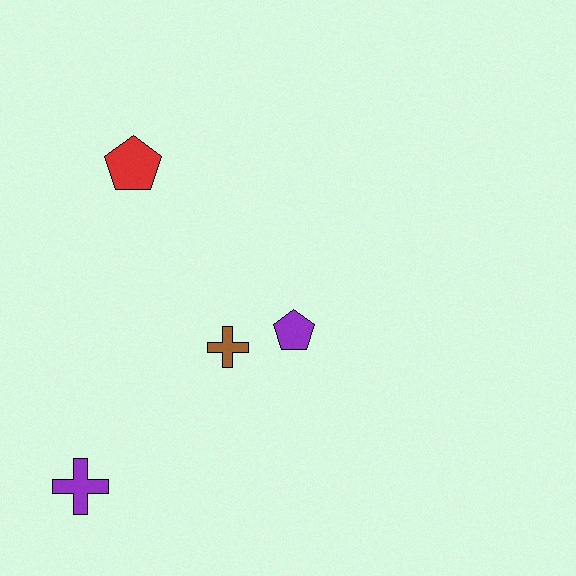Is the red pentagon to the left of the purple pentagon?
Yes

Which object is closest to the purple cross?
The brown cross is closest to the purple cross.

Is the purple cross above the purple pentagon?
No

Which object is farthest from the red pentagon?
The purple cross is farthest from the red pentagon.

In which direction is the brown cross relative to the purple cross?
The brown cross is to the right of the purple cross.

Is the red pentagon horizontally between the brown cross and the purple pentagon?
No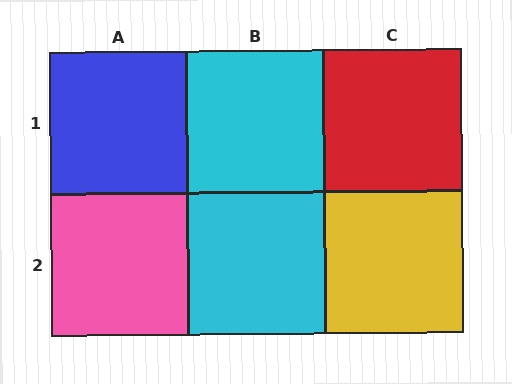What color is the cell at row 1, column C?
Red.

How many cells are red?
1 cell is red.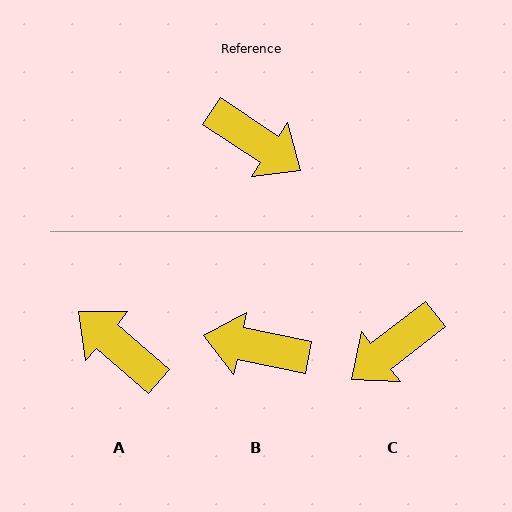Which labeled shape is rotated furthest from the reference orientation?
A, about 173 degrees away.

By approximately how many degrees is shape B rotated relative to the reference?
Approximately 158 degrees clockwise.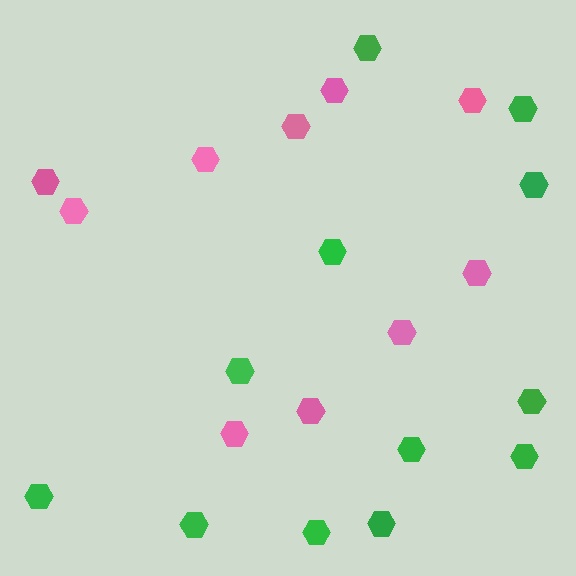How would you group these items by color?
There are 2 groups: one group of pink hexagons (10) and one group of green hexagons (12).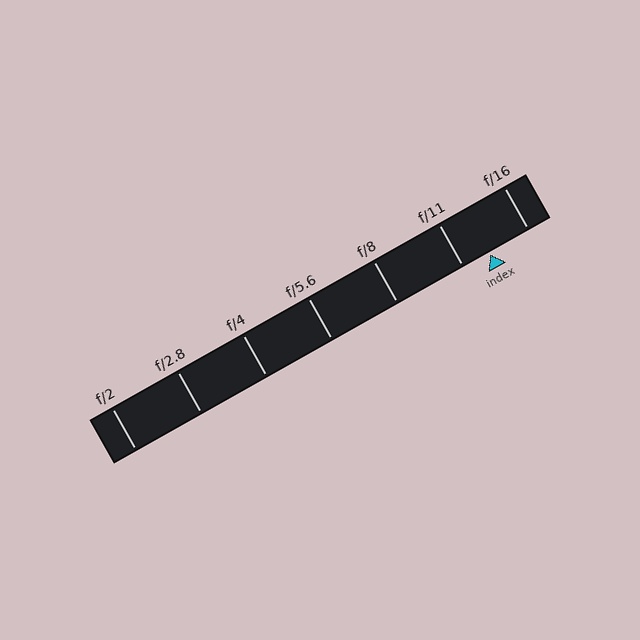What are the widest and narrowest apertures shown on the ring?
The widest aperture shown is f/2 and the narrowest is f/16.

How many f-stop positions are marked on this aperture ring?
There are 7 f-stop positions marked.